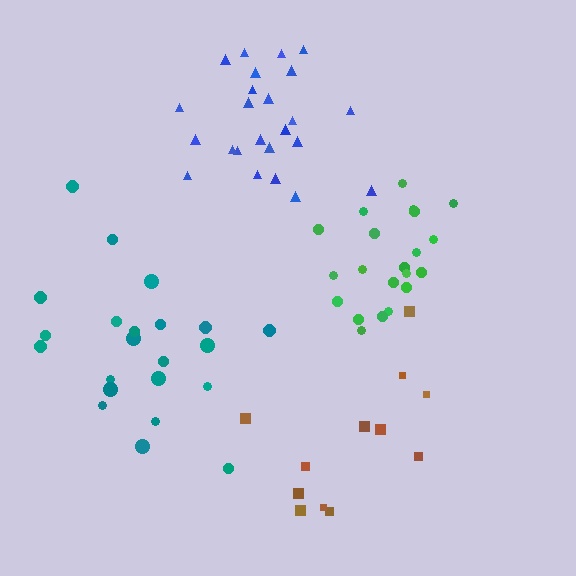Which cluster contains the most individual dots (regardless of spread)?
Blue (24).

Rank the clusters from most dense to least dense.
green, blue, teal, brown.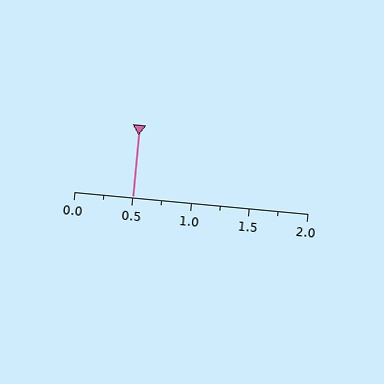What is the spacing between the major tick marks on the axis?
The major ticks are spaced 0.5 apart.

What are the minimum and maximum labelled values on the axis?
The axis runs from 0.0 to 2.0.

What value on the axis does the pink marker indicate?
The marker indicates approximately 0.5.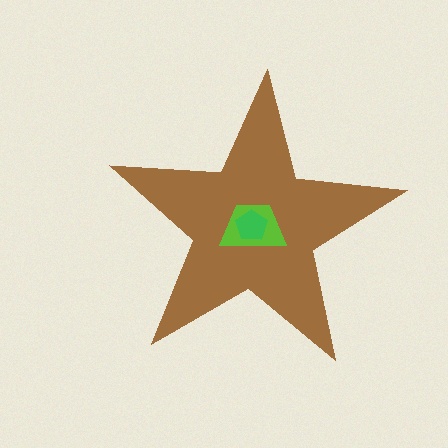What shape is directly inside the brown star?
The lime trapezoid.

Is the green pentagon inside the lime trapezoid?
Yes.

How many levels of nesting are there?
3.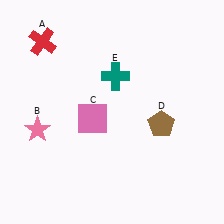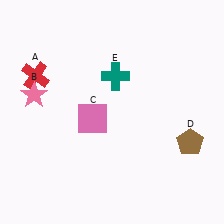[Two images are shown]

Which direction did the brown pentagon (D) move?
The brown pentagon (D) moved right.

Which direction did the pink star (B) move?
The pink star (B) moved up.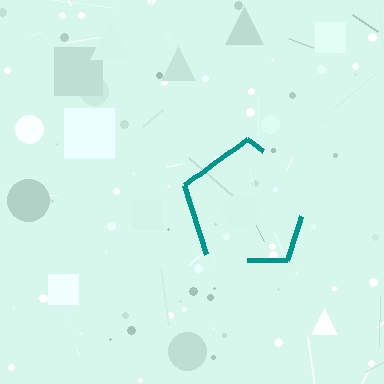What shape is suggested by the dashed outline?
The dashed outline suggests a pentagon.